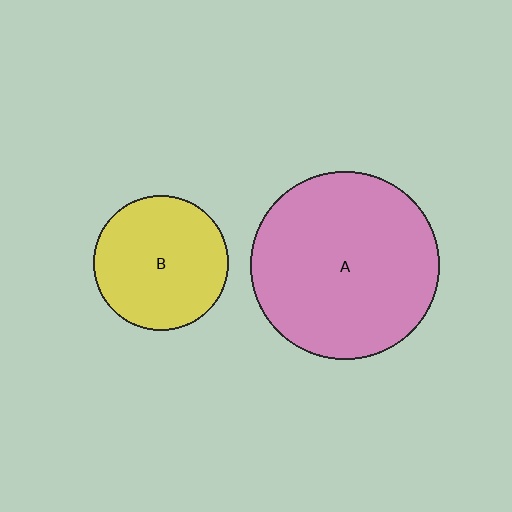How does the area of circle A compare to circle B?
Approximately 1.9 times.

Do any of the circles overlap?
No, none of the circles overlap.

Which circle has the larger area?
Circle A (pink).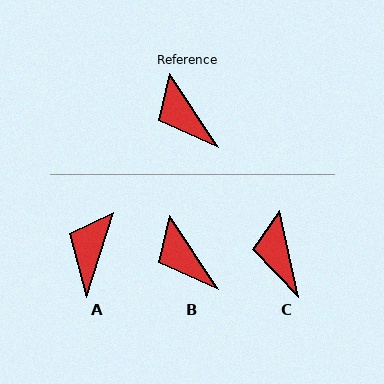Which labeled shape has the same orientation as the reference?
B.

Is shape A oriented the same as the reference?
No, it is off by about 51 degrees.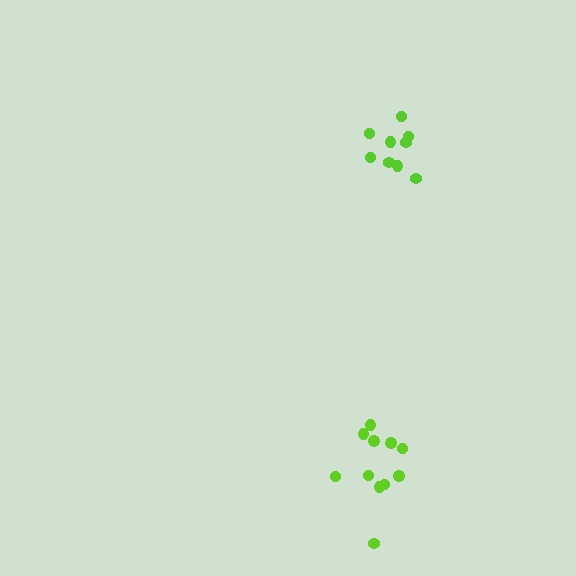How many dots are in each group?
Group 1: 11 dots, Group 2: 9 dots (20 total).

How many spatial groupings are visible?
There are 2 spatial groupings.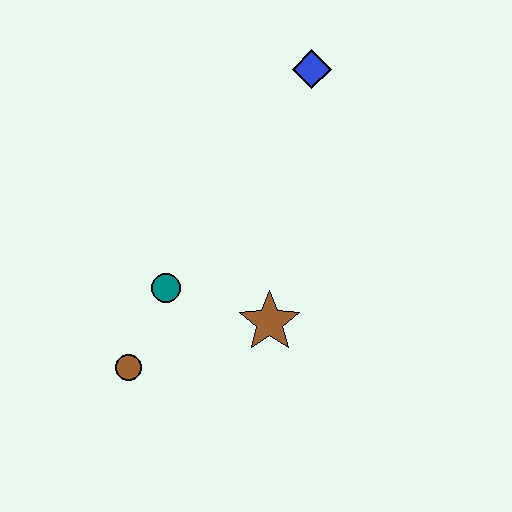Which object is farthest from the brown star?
The blue diamond is farthest from the brown star.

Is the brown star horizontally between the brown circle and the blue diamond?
Yes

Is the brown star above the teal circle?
No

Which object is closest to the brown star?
The teal circle is closest to the brown star.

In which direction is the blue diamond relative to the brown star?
The blue diamond is above the brown star.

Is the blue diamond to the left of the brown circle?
No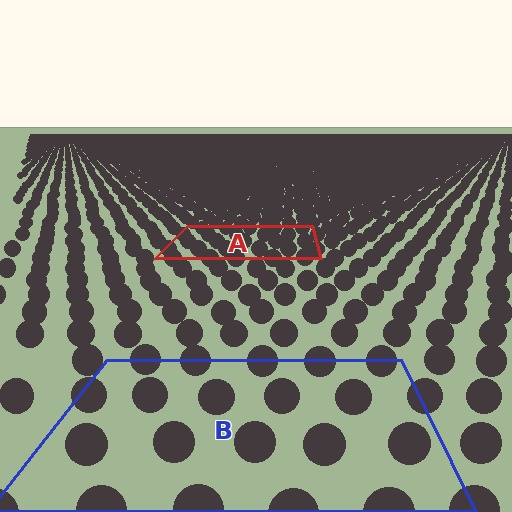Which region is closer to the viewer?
Region B is closer. The texture elements there are larger and more spread out.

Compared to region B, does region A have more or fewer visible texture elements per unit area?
Region A has more texture elements per unit area — they are packed more densely because it is farther away.